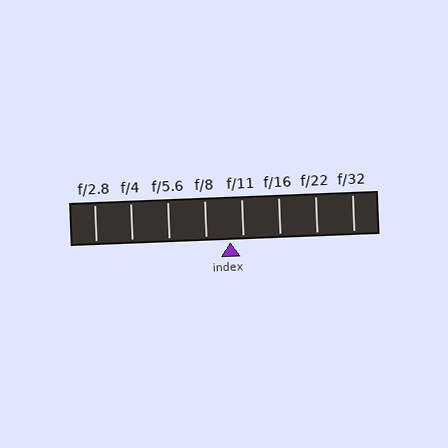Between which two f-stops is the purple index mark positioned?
The index mark is between f/8 and f/11.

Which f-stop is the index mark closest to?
The index mark is closest to f/11.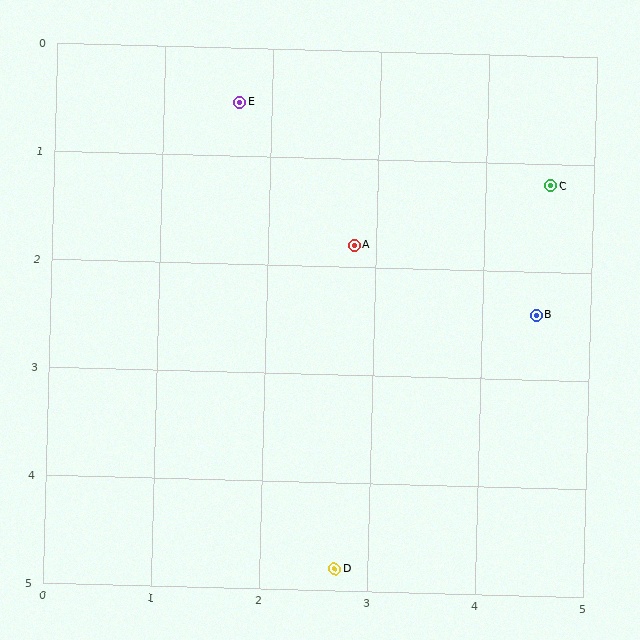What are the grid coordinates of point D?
Point D is at approximately (2.7, 4.8).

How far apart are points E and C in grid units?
Points E and C are about 3.0 grid units apart.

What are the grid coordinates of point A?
Point A is at approximately (2.8, 1.8).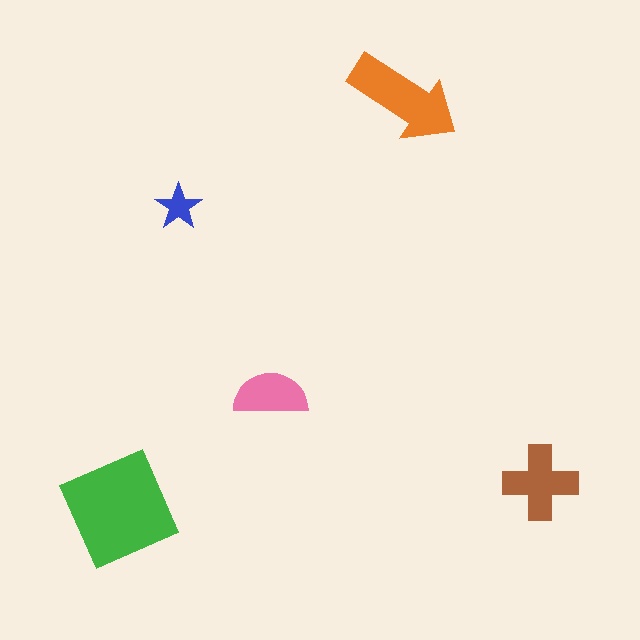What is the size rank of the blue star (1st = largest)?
5th.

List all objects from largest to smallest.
The green square, the orange arrow, the brown cross, the pink semicircle, the blue star.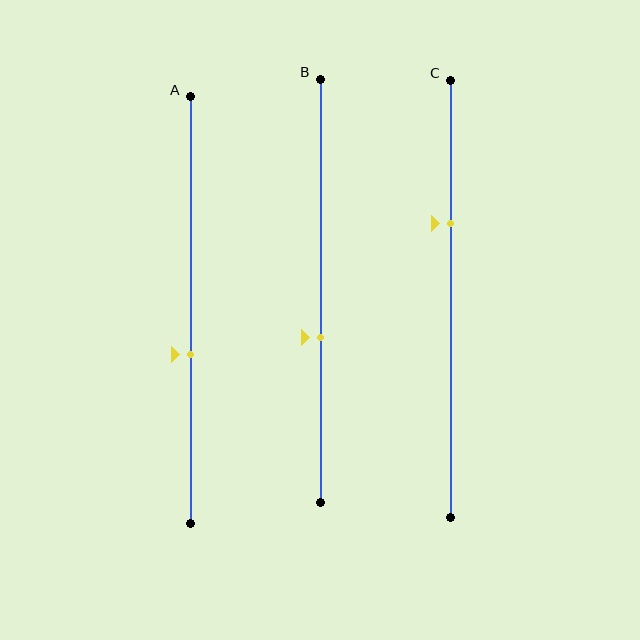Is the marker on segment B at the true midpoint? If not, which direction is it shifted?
No, the marker on segment B is shifted downward by about 11% of the segment length.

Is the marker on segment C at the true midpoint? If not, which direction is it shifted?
No, the marker on segment C is shifted upward by about 17% of the segment length.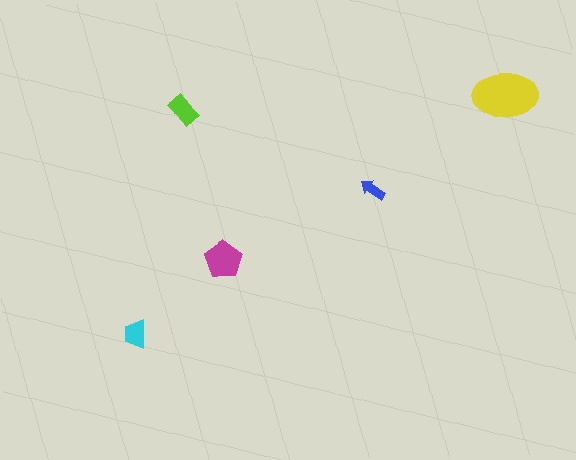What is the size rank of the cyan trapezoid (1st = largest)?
4th.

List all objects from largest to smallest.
The yellow ellipse, the magenta pentagon, the lime rectangle, the cyan trapezoid, the blue arrow.